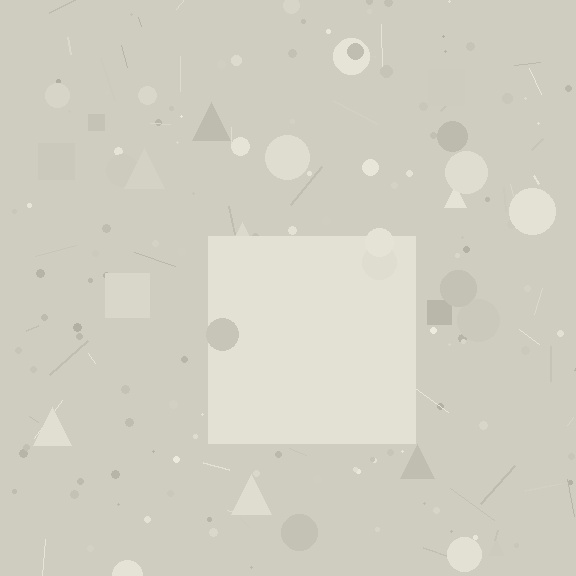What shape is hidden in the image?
A square is hidden in the image.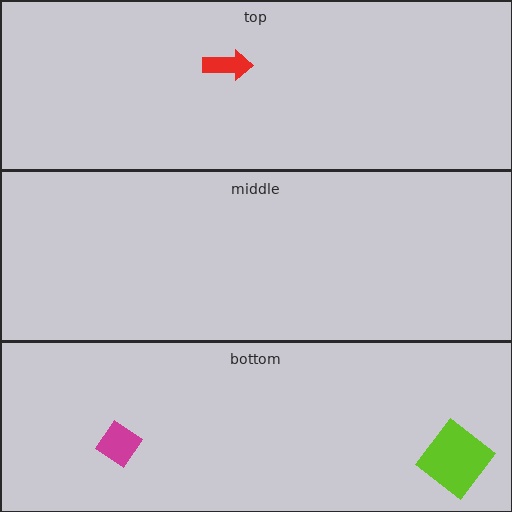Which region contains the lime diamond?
The bottom region.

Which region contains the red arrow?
The top region.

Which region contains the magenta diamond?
The bottom region.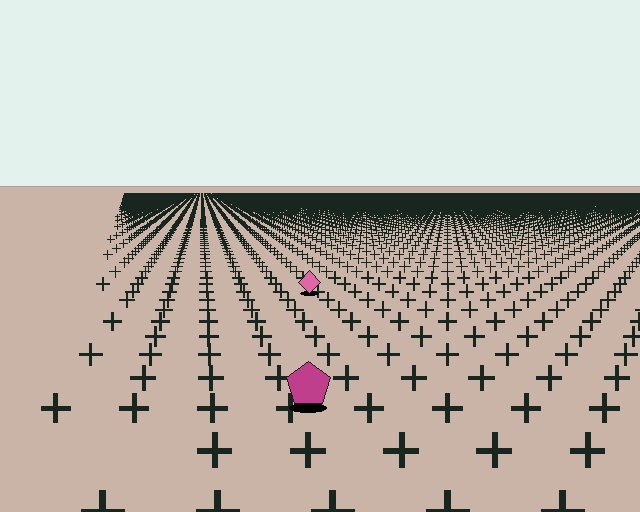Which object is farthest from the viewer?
The pink diamond is farthest from the viewer. It appears smaller and the ground texture around it is denser.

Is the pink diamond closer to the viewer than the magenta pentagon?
No. The magenta pentagon is closer — you can tell from the texture gradient: the ground texture is coarser near it.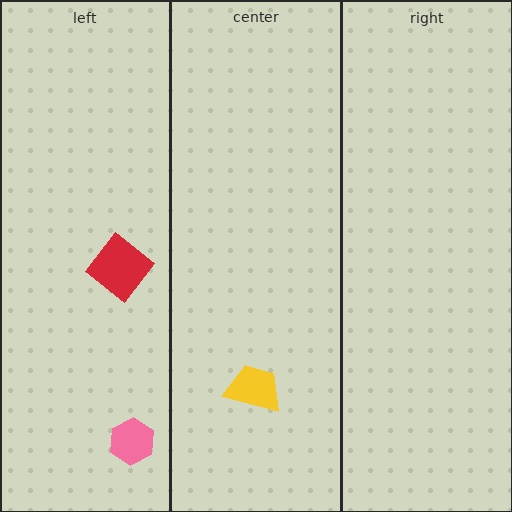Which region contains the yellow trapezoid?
The center region.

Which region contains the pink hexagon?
The left region.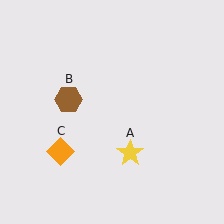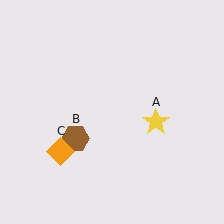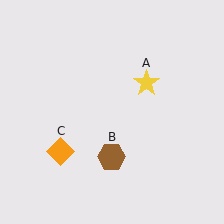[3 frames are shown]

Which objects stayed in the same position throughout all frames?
Orange diamond (object C) remained stationary.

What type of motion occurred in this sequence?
The yellow star (object A), brown hexagon (object B) rotated counterclockwise around the center of the scene.